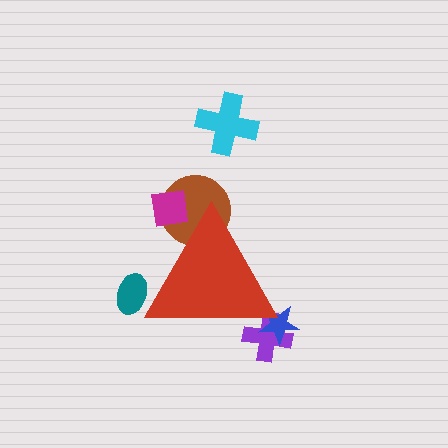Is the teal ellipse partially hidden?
Yes, the teal ellipse is partially hidden behind the red triangle.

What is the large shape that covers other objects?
A red triangle.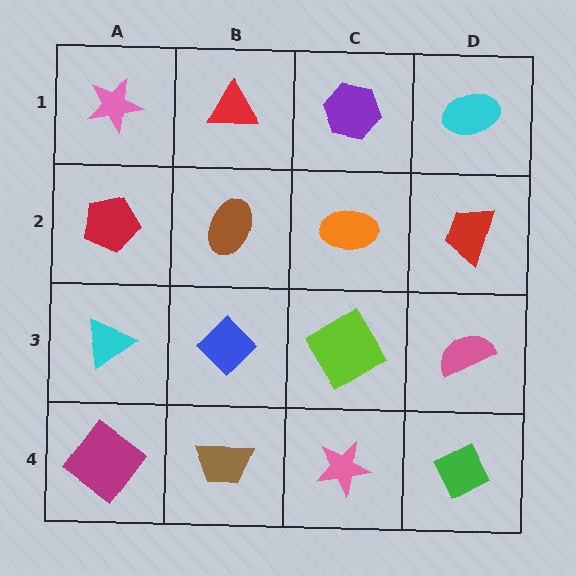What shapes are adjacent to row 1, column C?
An orange ellipse (row 2, column C), a red triangle (row 1, column B), a cyan ellipse (row 1, column D).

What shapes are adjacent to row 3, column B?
A brown ellipse (row 2, column B), a brown trapezoid (row 4, column B), a cyan triangle (row 3, column A), a lime diamond (row 3, column C).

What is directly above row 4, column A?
A cyan triangle.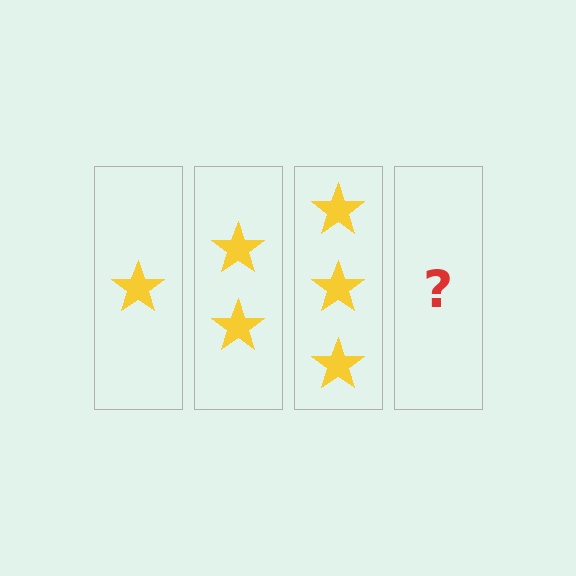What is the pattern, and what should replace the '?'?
The pattern is that each step adds one more star. The '?' should be 4 stars.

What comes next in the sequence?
The next element should be 4 stars.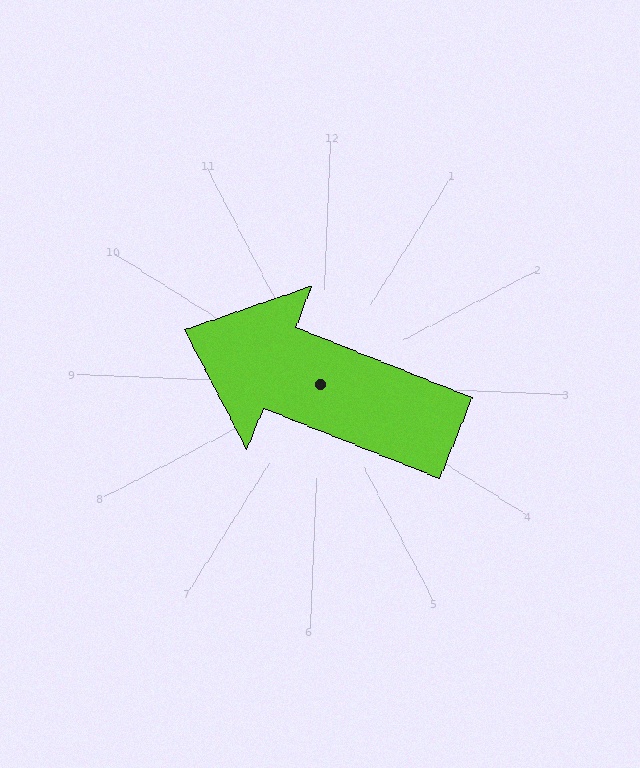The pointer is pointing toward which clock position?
Roughly 10 o'clock.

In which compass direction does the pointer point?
West.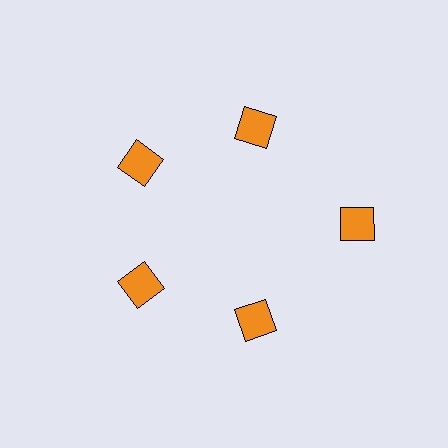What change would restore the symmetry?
The symmetry would be restored by moving it inward, back onto the ring so that all 5 squares sit at equal angles and equal distance from the center.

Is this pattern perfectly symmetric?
No. The 5 orange squares are arranged in a ring, but one element near the 3 o'clock position is pushed outward from the center, breaking the 5-fold rotational symmetry.